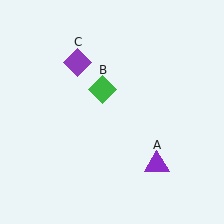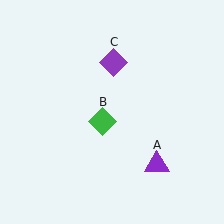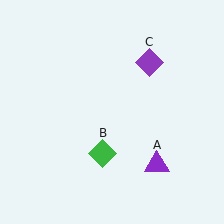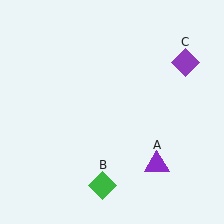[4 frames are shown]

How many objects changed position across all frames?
2 objects changed position: green diamond (object B), purple diamond (object C).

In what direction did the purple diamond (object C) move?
The purple diamond (object C) moved right.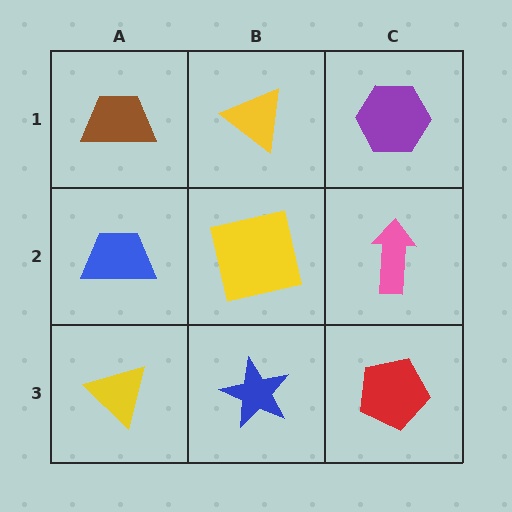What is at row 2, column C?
A pink arrow.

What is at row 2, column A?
A blue trapezoid.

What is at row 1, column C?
A purple hexagon.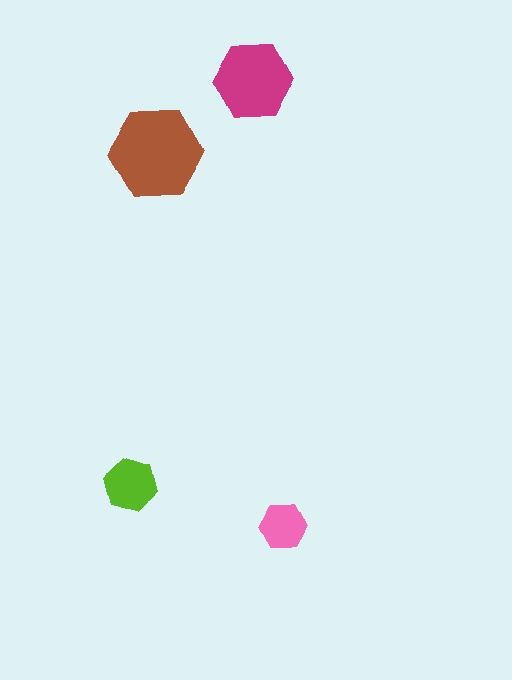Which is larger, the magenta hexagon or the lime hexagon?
The magenta one.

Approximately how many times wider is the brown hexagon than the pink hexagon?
About 2 times wider.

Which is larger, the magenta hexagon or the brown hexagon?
The brown one.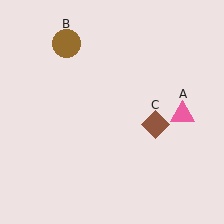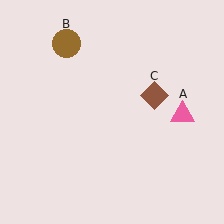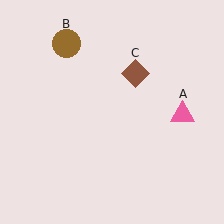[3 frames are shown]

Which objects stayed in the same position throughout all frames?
Pink triangle (object A) and brown circle (object B) remained stationary.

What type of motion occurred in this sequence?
The brown diamond (object C) rotated counterclockwise around the center of the scene.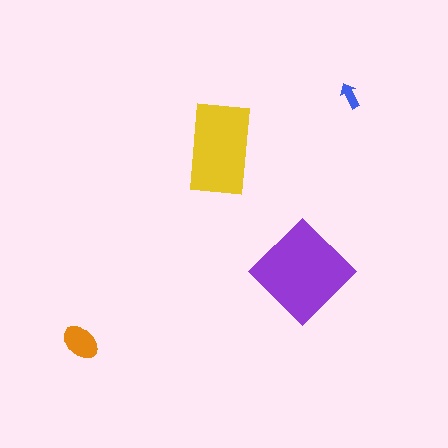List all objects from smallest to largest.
The blue arrow, the orange ellipse, the yellow rectangle, the purple diamond.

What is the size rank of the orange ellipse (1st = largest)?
3rd.